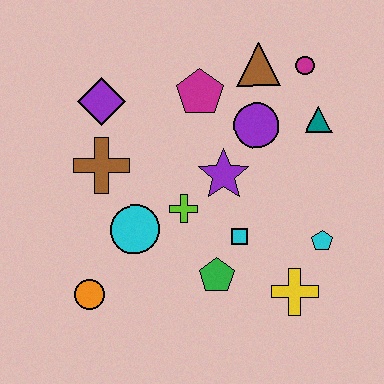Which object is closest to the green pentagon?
The cyan square is closest to the green pentagon.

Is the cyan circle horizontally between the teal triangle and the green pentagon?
No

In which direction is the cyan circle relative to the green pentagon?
The cyan circle is to the left of the green pentagon.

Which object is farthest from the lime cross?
The magenta circle is farthest from the lime cross.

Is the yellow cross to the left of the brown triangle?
No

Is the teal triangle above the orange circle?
Yes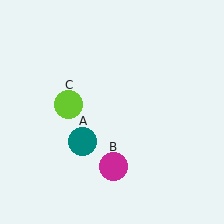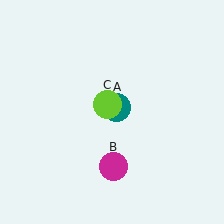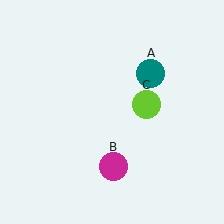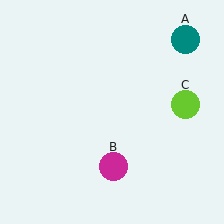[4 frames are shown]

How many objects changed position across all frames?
2 objects changed position: teal circle (object A), lime circle (object C).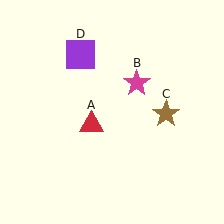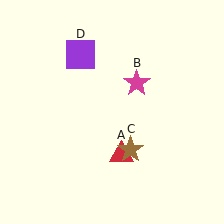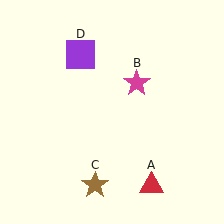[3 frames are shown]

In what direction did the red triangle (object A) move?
The red triangle (object A) moved down and to the right.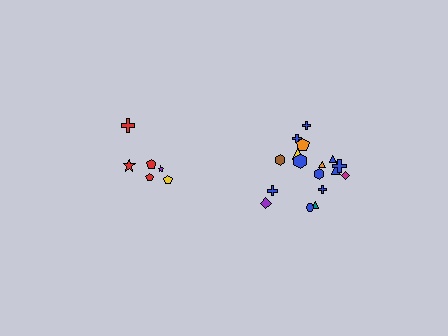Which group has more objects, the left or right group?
The right group.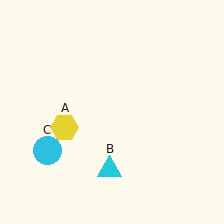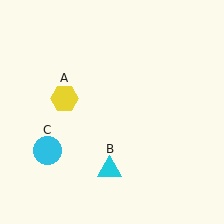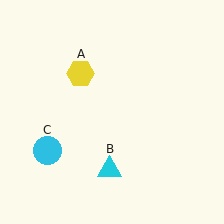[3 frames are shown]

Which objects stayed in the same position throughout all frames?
Cyan triangle (object B) and cyan circle (object C) remained stationary.